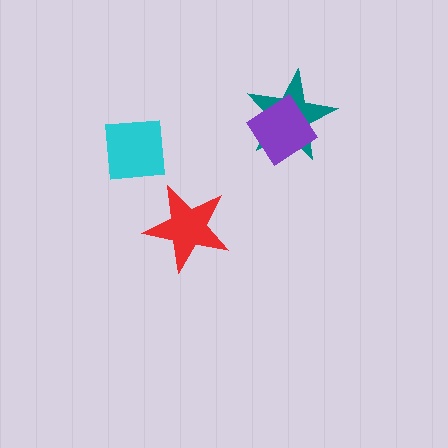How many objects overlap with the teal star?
1 object overlaps with the teal star.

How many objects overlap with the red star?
0 objects overlap with the red star.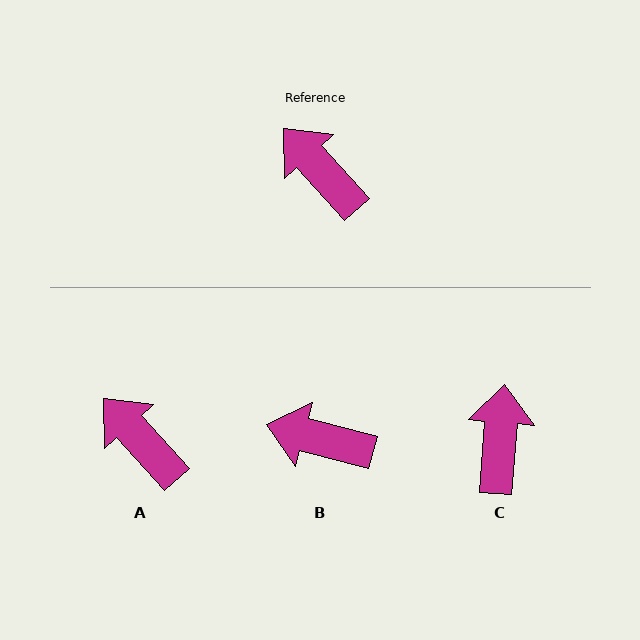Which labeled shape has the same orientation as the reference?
A.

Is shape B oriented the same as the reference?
No, it is off by about 33 degrees.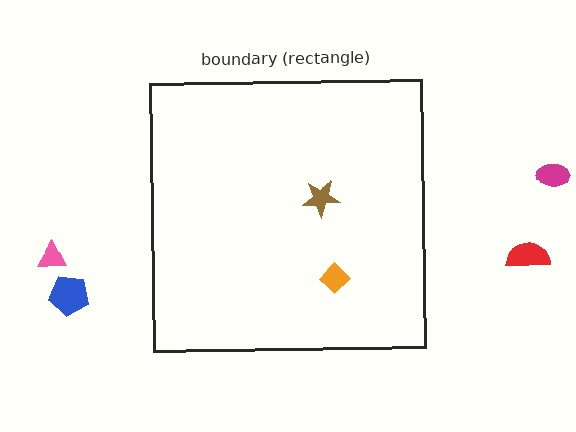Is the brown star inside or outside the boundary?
Inside.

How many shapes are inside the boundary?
2 inside, 4 outside.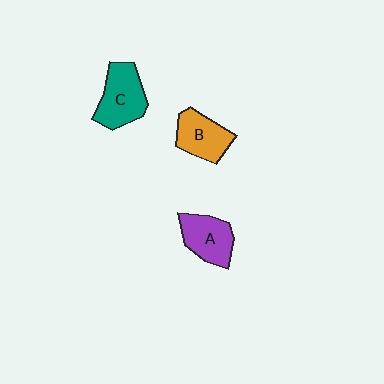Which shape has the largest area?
Shape C (teal).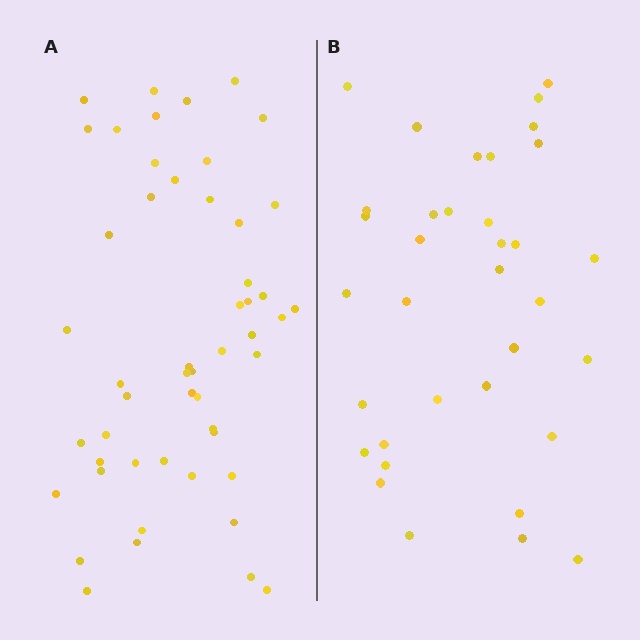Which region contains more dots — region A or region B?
Region A (the left region) has more dots.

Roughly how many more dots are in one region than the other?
Region A has approximately 15 more dots than region B.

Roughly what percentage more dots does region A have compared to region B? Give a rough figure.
About 45% more.